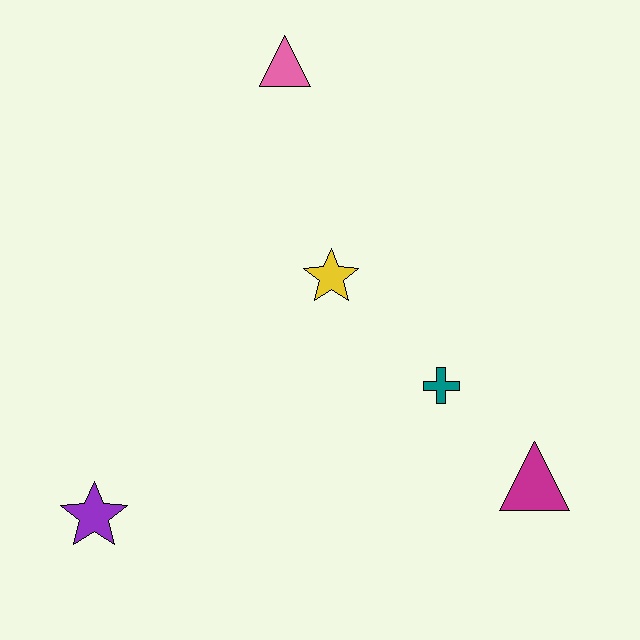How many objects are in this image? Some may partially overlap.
There are 5 objects.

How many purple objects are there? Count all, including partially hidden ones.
There is 1 purple object.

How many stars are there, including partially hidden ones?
There are 2 stars.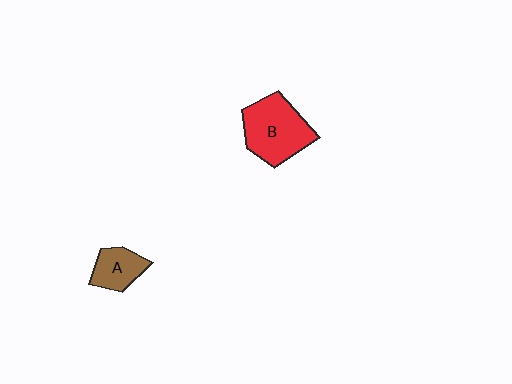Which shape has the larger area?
Shape B (red).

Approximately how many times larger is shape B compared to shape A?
Approximately 1.9 times.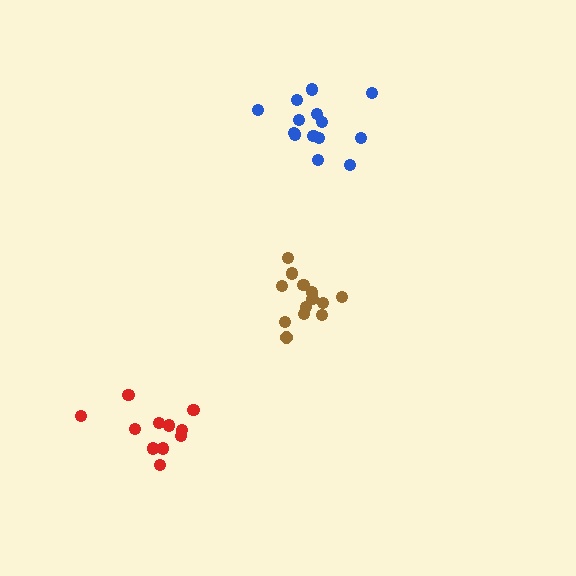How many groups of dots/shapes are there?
There are 3 groups.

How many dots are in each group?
Group 1: 13 dots, Group 2: 11 dots, Group 3: 14 dots (38 total).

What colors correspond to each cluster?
The clusters are colored: brown, red, blue.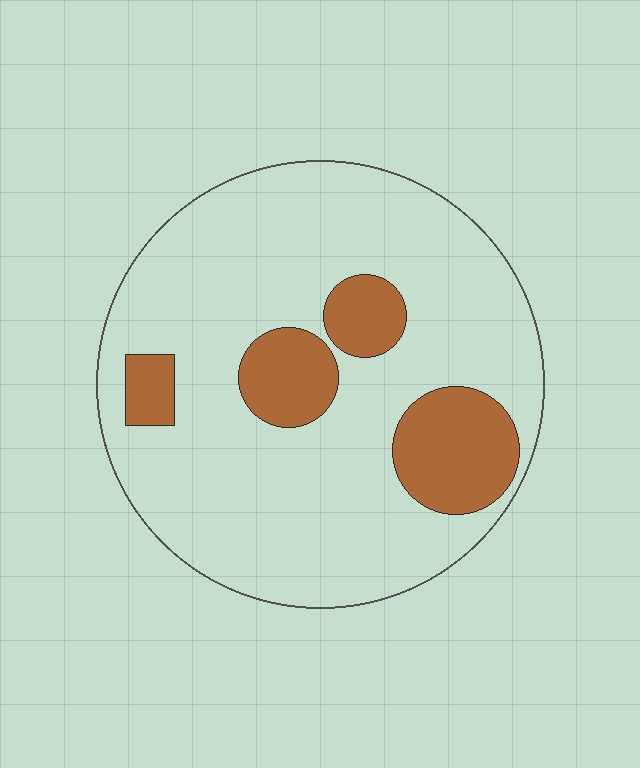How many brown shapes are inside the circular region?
4.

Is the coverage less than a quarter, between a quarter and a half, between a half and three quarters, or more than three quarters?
Less than a quarter.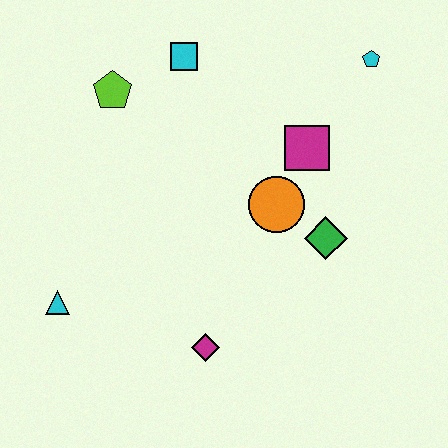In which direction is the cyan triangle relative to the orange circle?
The cyan triangle is to the left of the orange circle.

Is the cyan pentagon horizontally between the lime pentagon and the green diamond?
No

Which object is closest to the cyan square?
The lime pentagon is closest to the cyan square.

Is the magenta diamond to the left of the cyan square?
No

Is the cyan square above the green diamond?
Yes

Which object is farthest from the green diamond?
The cyan triangle is farthest from the green diamond.